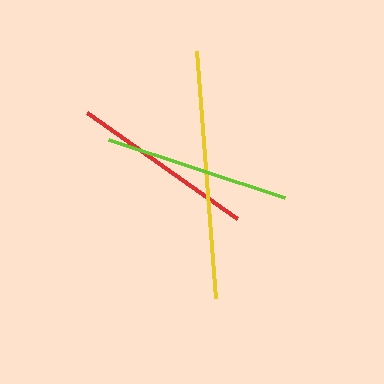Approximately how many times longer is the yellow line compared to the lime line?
The yellow line is approximately 1.3 times the length of the lime line.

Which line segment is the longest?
The yellow line is the longest at approximately 249 pixels.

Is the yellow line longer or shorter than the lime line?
The yellow line is longer than the lime line.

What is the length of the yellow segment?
The yellow segment is approximately 249 pixels long.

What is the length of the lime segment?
The lime segment is approximately 186 pixels long.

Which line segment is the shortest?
The red line is the shortest at approximately 184 pixels.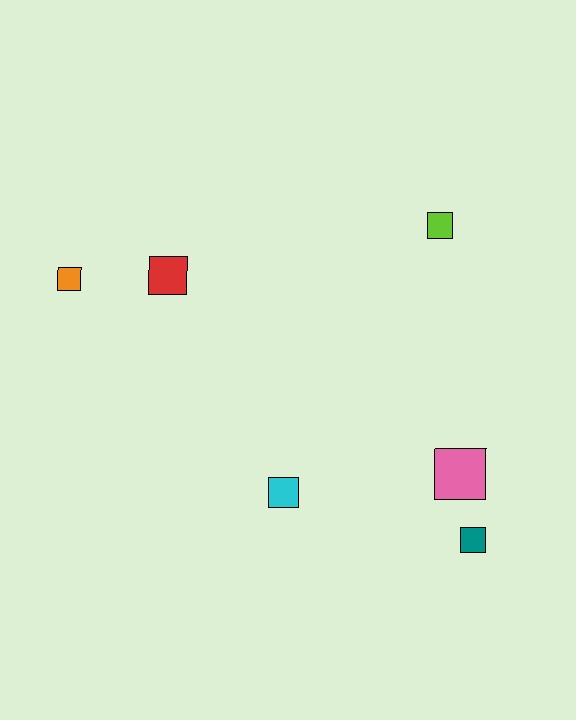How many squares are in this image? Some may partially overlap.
There are 6 squares.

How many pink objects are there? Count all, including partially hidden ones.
There is 1 pink object.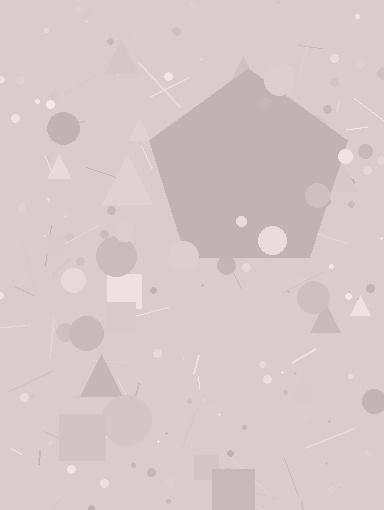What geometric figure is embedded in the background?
A pentagon is embedded in the background.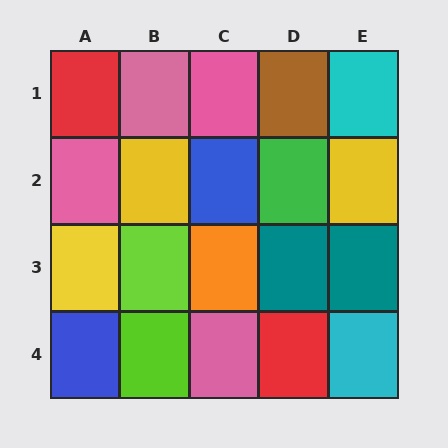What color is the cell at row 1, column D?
Brown.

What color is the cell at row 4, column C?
Pink.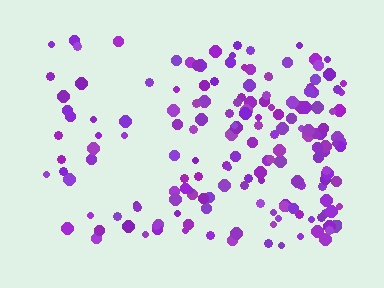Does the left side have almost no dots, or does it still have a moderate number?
Still a moderate number, just noticeably fewer than the right.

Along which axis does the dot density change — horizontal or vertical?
Horizontal.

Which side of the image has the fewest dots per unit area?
The left.